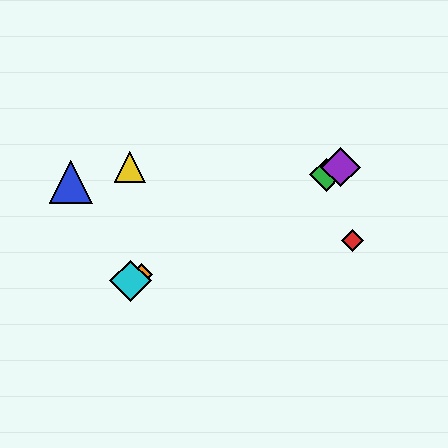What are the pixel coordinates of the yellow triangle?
The yellow triangle is at (130, 167).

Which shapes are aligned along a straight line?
The green diamond, the purple diamond, the orange diamond, the cyan diamond are aligned along a straight line.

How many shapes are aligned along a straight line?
4 shapes (the green diamond, the purple diamond, the orange diamond, the cyan diamond) are aligned along a straight line.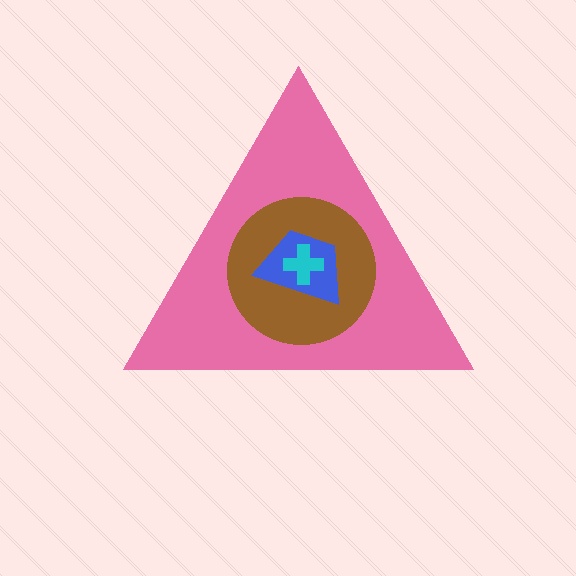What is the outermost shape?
The pink triangle.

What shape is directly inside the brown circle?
The blue trapezoid.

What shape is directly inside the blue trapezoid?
The cyan cross.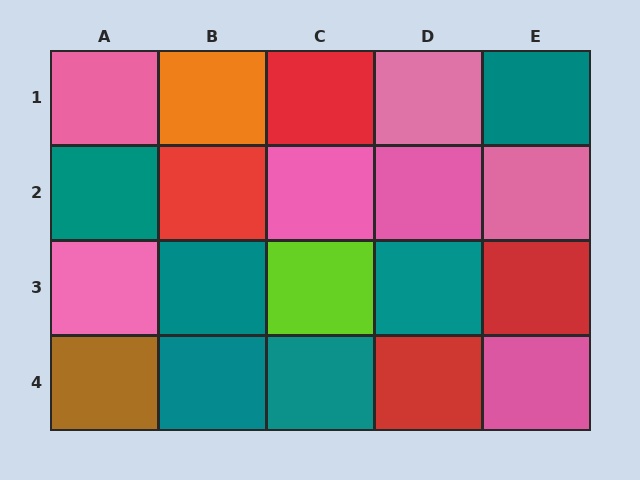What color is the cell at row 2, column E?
Pink.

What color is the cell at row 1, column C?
Red.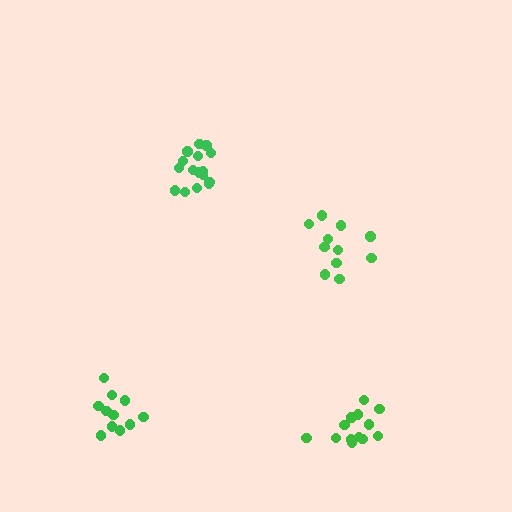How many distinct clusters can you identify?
There are 4 distinct clusters.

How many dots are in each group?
Group 1: 13 dots, Group 2: 16 dots, Group 3: 11 dots, Group 4: 11 dots (51 total).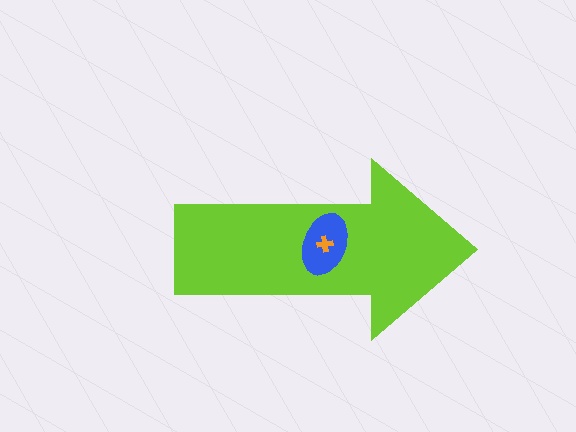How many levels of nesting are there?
3.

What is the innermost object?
The orange cross.